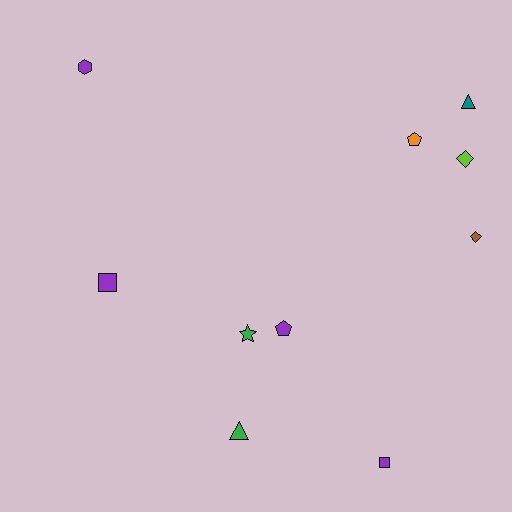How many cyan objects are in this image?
There are no cyan objects.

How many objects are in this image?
There are 10 objects.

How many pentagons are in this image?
There are 2 pentagons.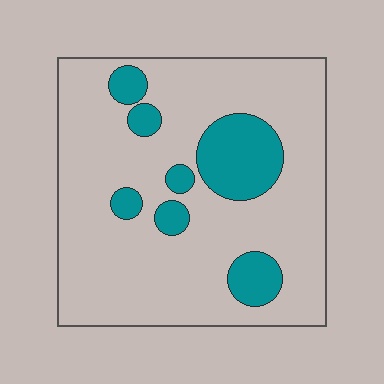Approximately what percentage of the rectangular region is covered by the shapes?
Approximately 20%.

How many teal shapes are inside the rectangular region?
7.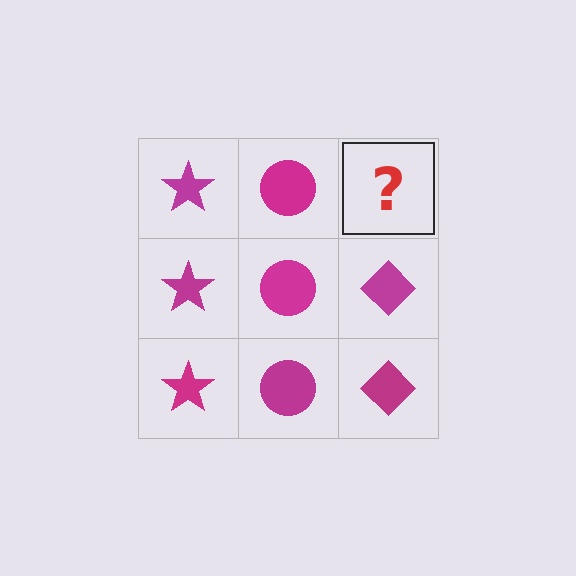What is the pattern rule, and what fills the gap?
The rule is that each column has a consistent shape. The gap should be filled with a magenta diamond.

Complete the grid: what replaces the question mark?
The question mark should be replaced with a magenta diamond.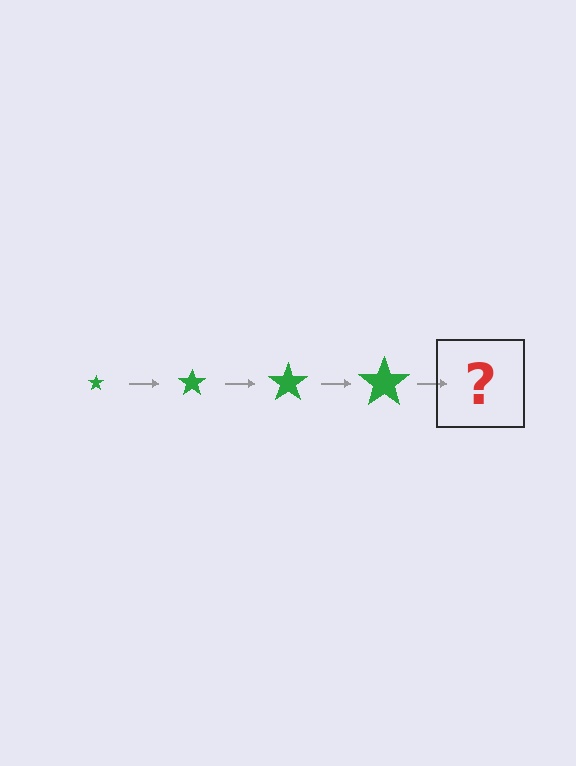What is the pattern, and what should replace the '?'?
The pattern is that the star gets progressively larger each step. The '?' should be a green star, larger than the previous one.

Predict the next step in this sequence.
The next step is a green star, larger than the previous one.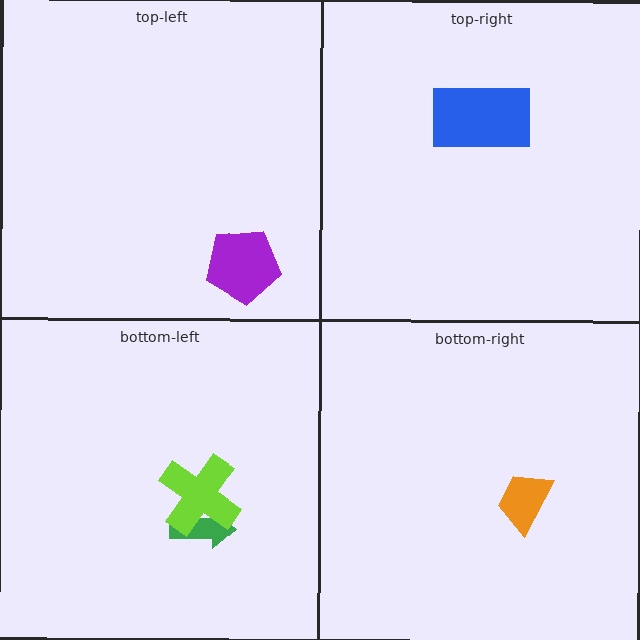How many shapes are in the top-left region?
1.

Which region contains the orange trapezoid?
The bottom-right region.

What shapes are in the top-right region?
The blue rectangle.